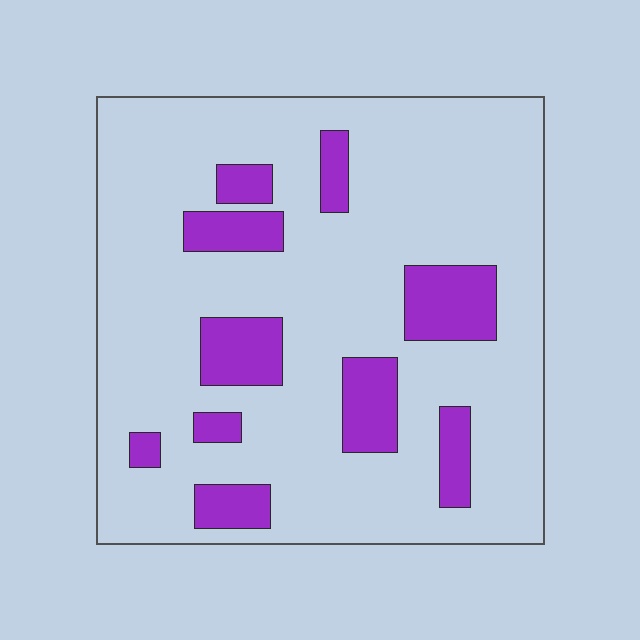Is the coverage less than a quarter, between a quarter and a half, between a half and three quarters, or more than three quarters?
Less than a quarter.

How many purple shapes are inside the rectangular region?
10.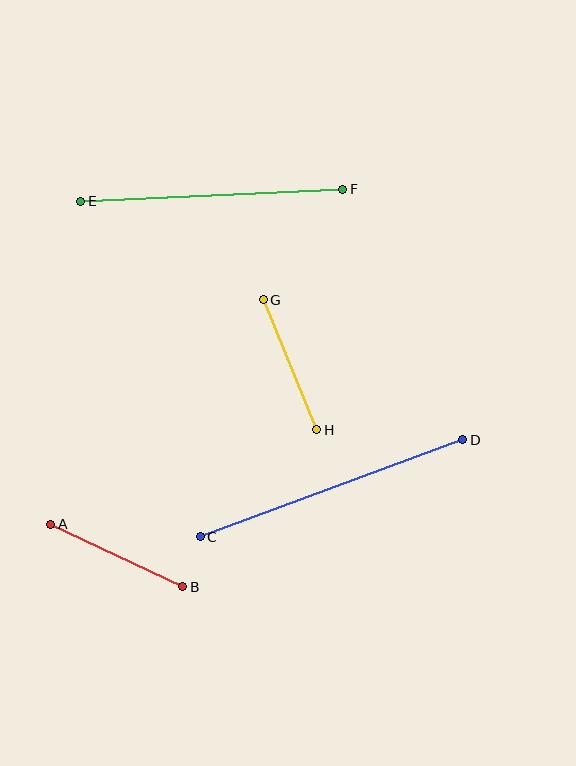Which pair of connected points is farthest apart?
Points C and D are farthest apart.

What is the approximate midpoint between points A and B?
The midpoint is at approximately (117, 555) pixels.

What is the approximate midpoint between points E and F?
The midpoint is at approximately (212, 195) pixels.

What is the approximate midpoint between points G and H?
The midpoint is at approximately (290, 365) pixels.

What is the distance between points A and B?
The distance is approximately 146 pixels.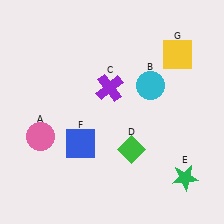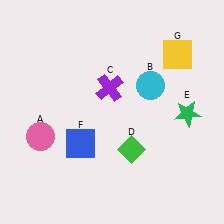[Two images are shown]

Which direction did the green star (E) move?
The green star (E) moved up.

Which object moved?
The green star (E) moved up.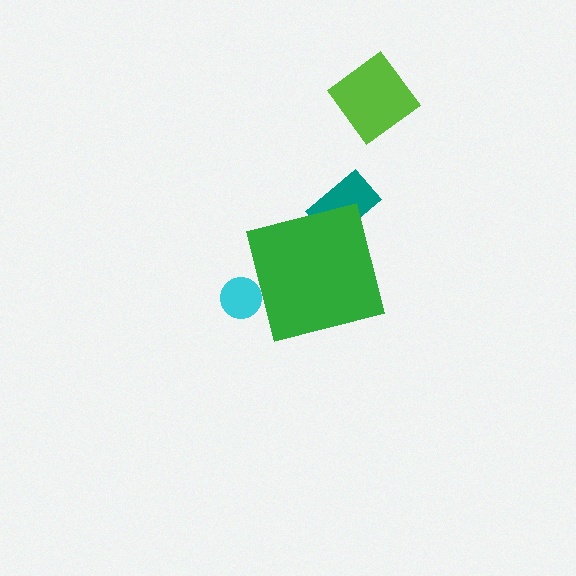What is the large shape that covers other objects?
A green square.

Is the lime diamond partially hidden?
No, the lime diamond is fully visible.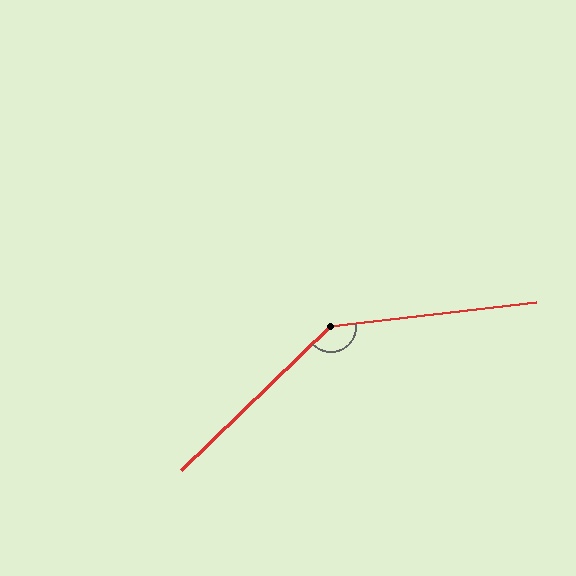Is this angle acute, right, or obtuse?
It is obtuse.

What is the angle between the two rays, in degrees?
Approximately 143 degrees.